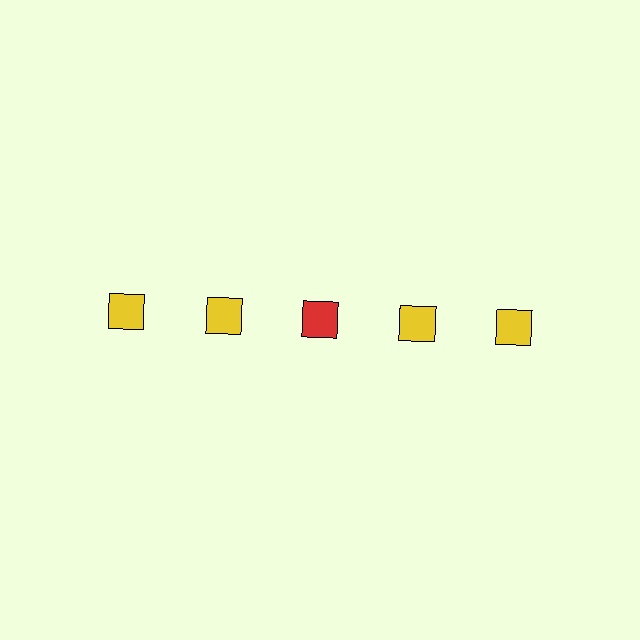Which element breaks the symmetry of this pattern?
The red square in the top row, center column breaks the symmetry. All other shapes are yellow squares.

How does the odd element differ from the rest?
It has a different color: red instead of yellow.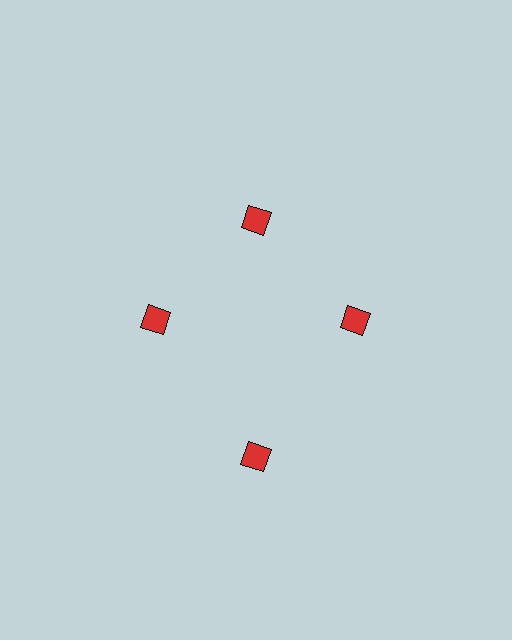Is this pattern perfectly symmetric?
No. The 4 red diamonds are arranged in a ring, but one element near the 6 o'clock position is pushed outward from the center, breaking the 4-fold rotational symmetry.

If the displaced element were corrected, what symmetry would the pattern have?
It would have 4-fold rotational symmetry — the pattern would map onto itself every 90 degrees.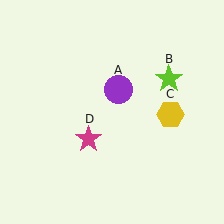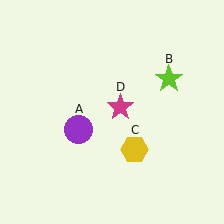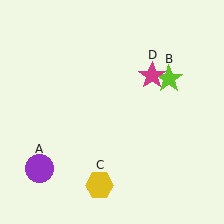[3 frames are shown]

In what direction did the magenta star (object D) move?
The magenta star (object D) moved up and to the right.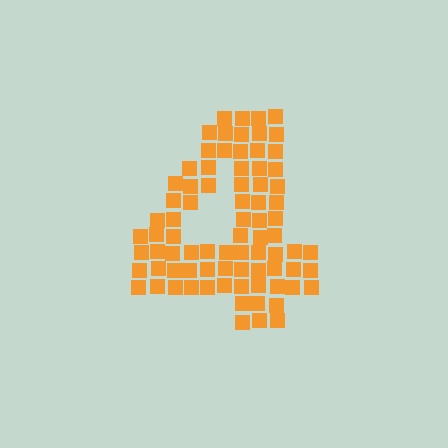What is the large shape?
The large shape is the digit 4.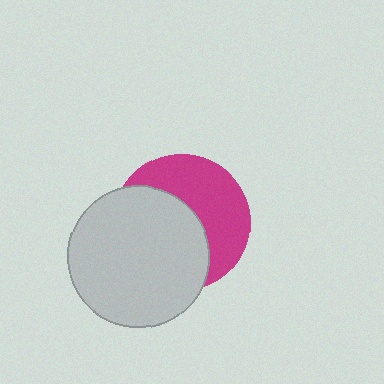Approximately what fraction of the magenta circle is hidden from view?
Roughly 53% of the magenta circle is hidden behind the light gray circle.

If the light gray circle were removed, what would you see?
You would see the complete magenta circle.